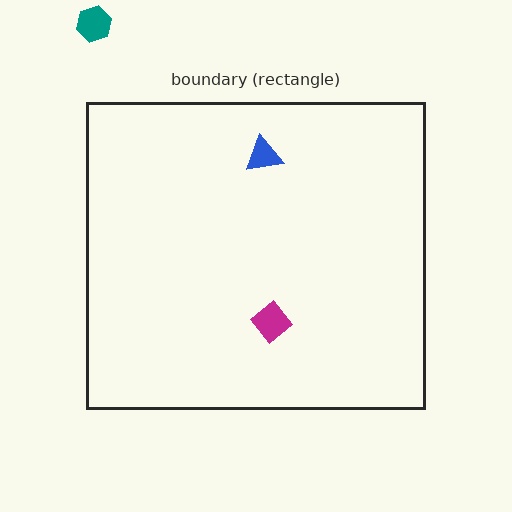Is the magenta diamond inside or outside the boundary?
Inside.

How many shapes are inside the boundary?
2 inside, 1 outside.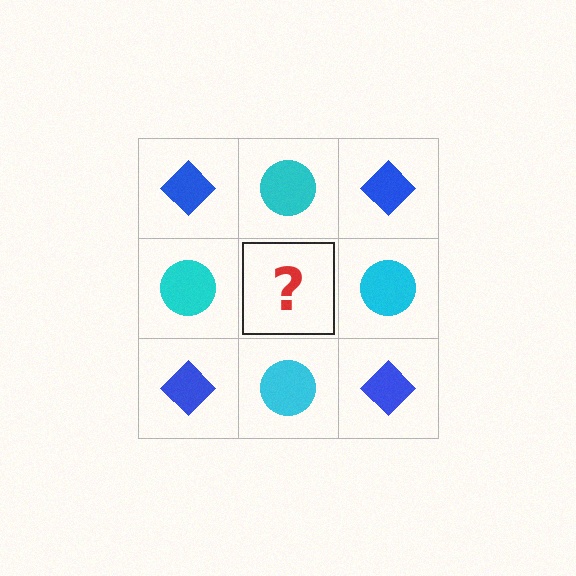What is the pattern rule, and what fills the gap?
The rule is that it alternates blue diamond and cyan circle in a checkerboard pattern. The gap should be filled with a blue diamond.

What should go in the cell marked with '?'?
The missing cell should contain a blue diamond.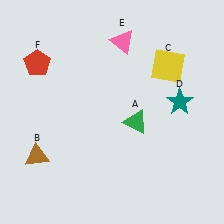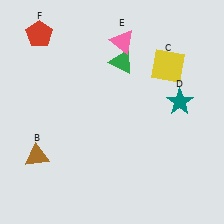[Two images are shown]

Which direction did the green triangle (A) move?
The green triangle (A) moved up.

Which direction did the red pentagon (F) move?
The red pentagon (F) moved up.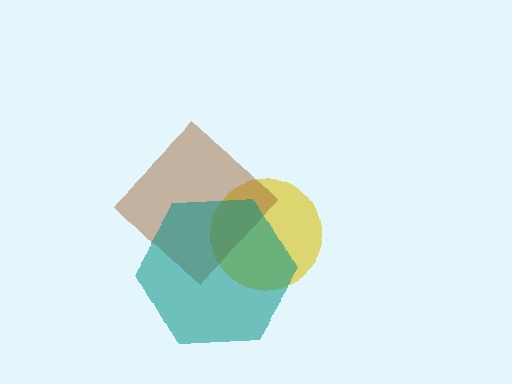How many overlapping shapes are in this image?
There are 3 overlapping shapes in the image.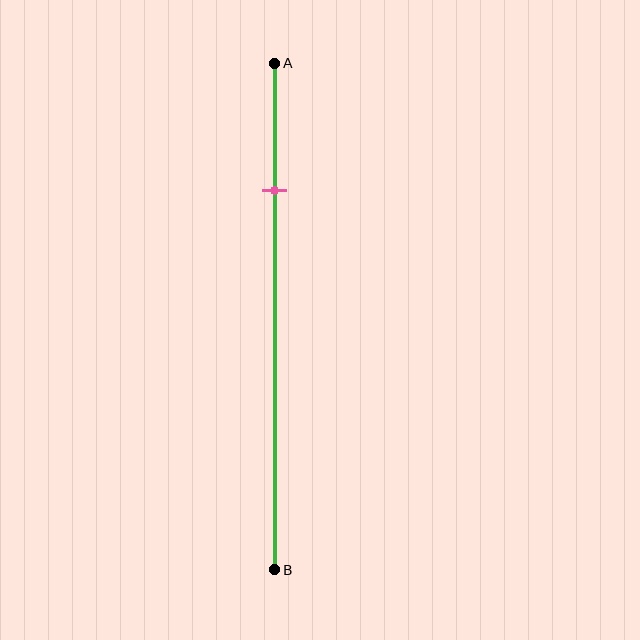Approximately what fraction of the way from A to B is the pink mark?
The pink mark is approximately 25% of the way from A to B.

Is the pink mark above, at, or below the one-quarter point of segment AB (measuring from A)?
The pink mark is approximately at the one-quarter point of segment AB.